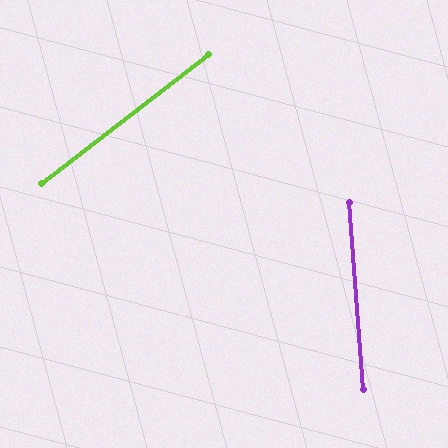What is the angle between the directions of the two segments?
Approximately 56 degrees.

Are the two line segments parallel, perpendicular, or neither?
Neither parallel nor perpendicular — they differ by about 56°.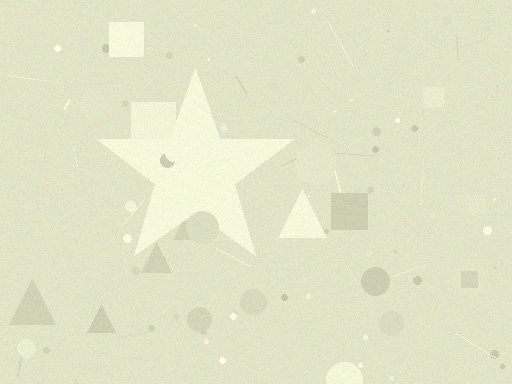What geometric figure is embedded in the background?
A star is embedded in the background.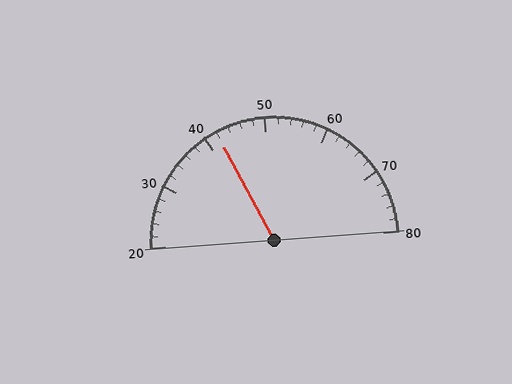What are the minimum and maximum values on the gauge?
The gauge ranges from 20 to 80.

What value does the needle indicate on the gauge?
The needle indicates approximately 42.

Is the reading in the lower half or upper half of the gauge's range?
The reading is in the lower half of the range (20 to 80).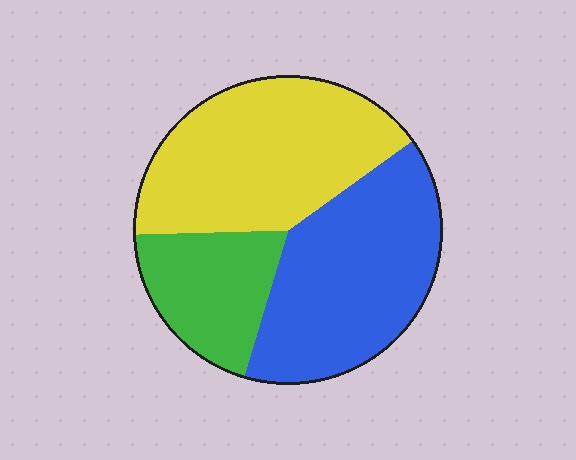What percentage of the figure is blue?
Blue covers around 40% of the figure.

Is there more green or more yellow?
Yellow.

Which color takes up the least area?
Green, at roughly 20%.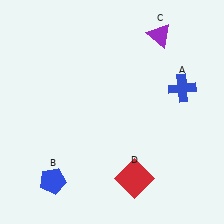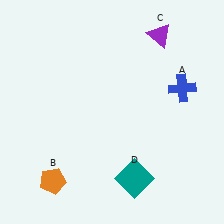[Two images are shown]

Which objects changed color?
B changed from blue to orange. D changed from red to teal.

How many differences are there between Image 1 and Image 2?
There are 2 differences between the two images.